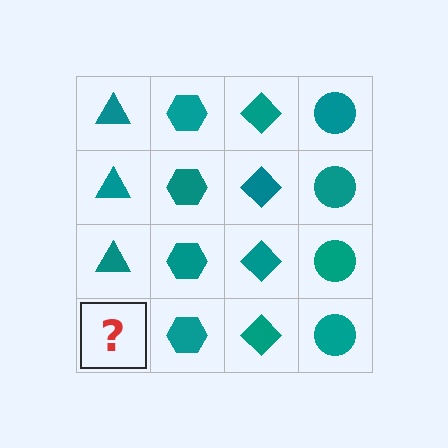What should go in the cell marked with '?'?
The missing cell should contain a teal triangle.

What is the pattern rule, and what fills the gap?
The rule is that each column has a consistent shape. The gap should be filled with a teal triangle.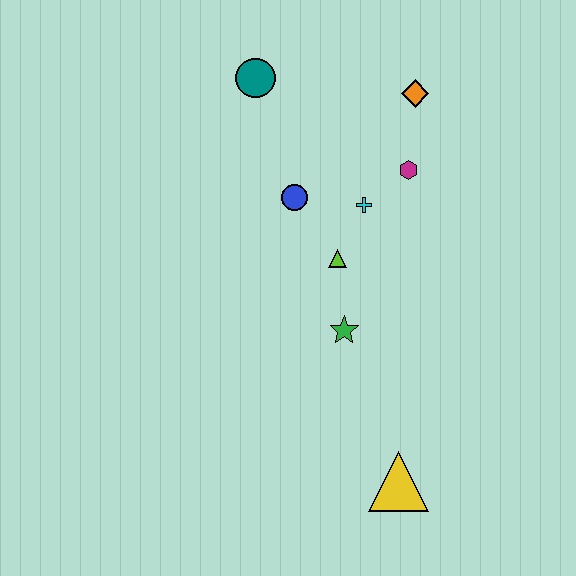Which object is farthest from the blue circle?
The yellow triangle is farthest from the blue circle.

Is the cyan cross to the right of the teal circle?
Yes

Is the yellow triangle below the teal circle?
Yes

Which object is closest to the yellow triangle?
The green star is closest to the yellow triangle.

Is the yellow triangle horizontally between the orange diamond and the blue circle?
Yes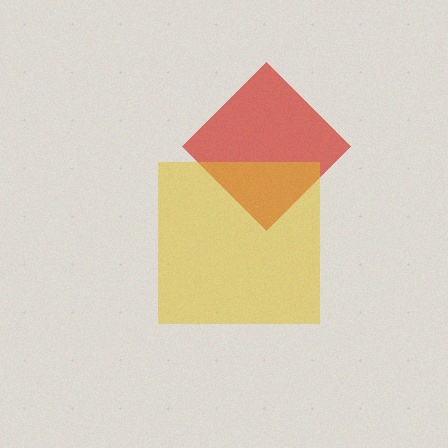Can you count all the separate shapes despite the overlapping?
Yes, there are 2 separate shapes.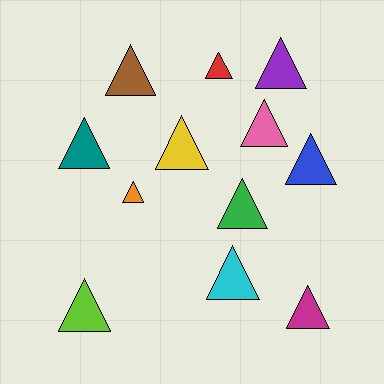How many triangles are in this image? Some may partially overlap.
There are 12 triangles.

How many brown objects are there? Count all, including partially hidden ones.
There is 1 brown object.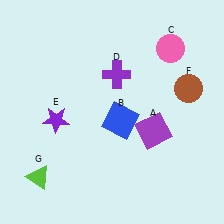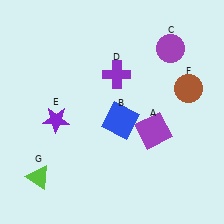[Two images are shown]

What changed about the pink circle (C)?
In Image 1, C is pink. In Image 2, it changed to purple.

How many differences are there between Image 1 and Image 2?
There is 1 difference between the two images.